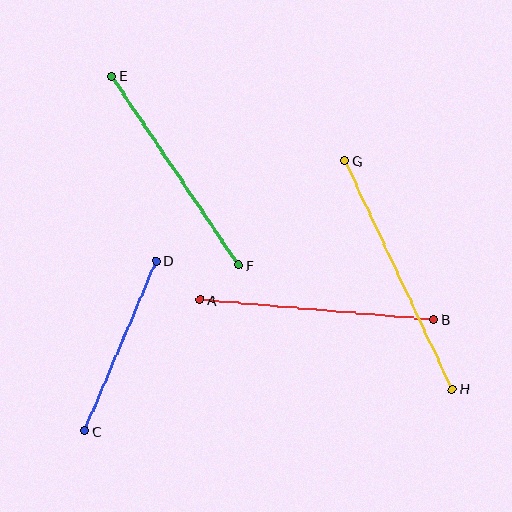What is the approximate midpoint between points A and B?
The midpoint is at approximately (317, 310) pixels.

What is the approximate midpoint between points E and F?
The midpoint is at approximately (175, 171) pixels.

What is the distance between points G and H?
The distance is approximately 252 pixels.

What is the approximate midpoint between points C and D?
The midpoint is at approximately (120, 346) pixels.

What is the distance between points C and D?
The distance is approximately 184 pixels.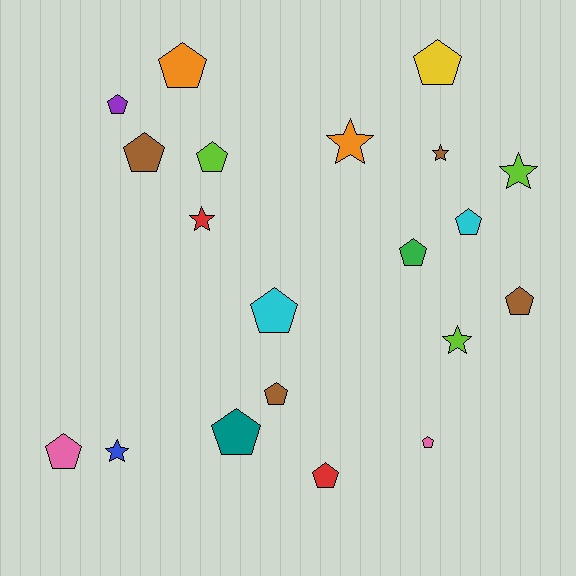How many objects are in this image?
There are 20 objects.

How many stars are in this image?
There are 6 stars.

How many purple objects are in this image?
There is 1 purple object.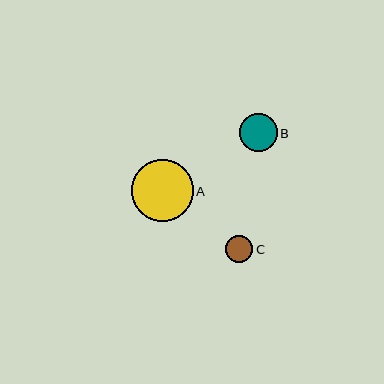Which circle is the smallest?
Circle C is the smallest with a size of approximately 27 pixels.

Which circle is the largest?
Circle A is the largest with a size of approximately 62 pixels.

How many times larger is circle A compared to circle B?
Circle A is approximately 1.6 times the size of circle B.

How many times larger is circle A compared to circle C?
Circle A is approximately 2.3 times the size of circle C.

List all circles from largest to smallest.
From largest to smallest: A, B, C.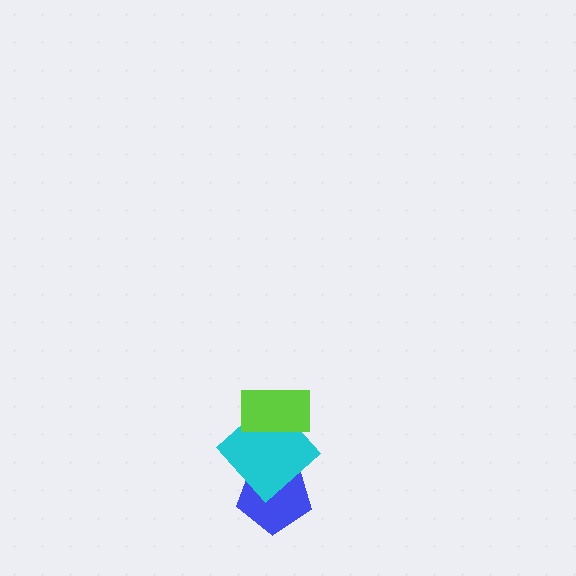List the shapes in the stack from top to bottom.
From top to bottom: the lime rectangle, the cyan diamond, the blue pentagon.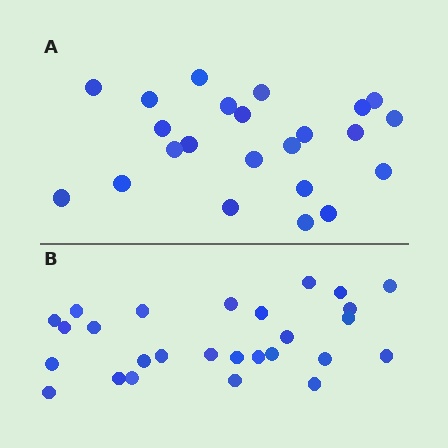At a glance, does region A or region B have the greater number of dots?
Region B (the bottom region) has more dots.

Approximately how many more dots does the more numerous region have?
Region B has about 4 more dots than region A.